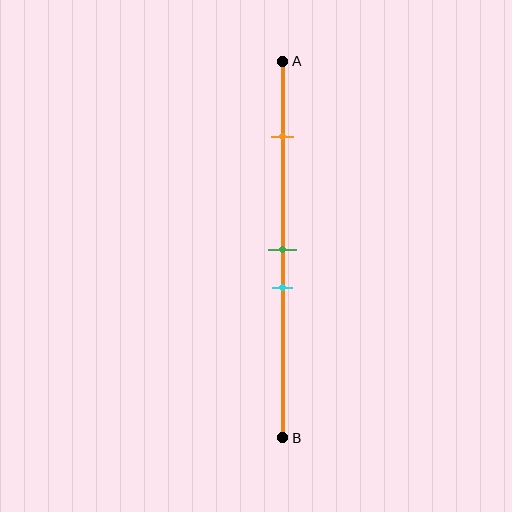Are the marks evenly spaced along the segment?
No, the marks are not evenly spaced.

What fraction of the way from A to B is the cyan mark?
The cyan mark is approximately 60% (0.6) of the way from A to B.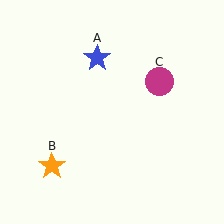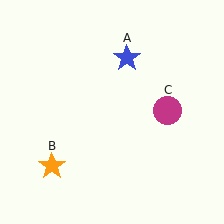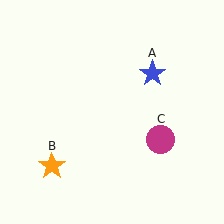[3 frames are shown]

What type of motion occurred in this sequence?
The blue star (object A), magenta circle (object C) rotated clockwise around the center of the scene.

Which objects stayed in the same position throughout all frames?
Orange star (object B) remained stationary.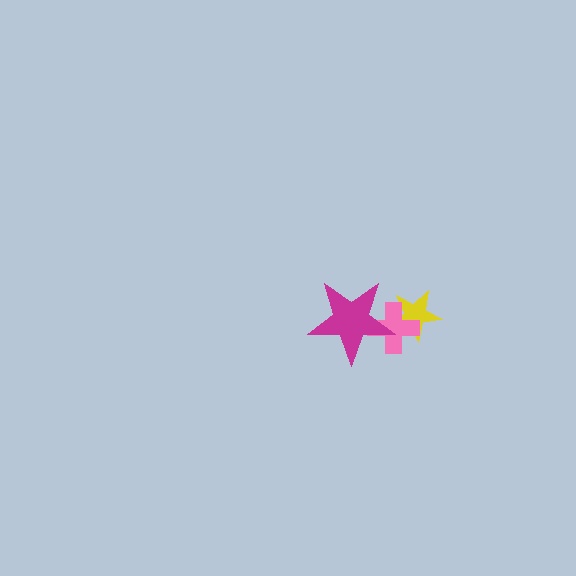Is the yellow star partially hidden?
Yes, it is partially covered by another shape.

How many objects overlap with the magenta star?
2 objects overlap with the magenta star.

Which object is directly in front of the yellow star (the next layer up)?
The pink cross is directly in front of the yellow star.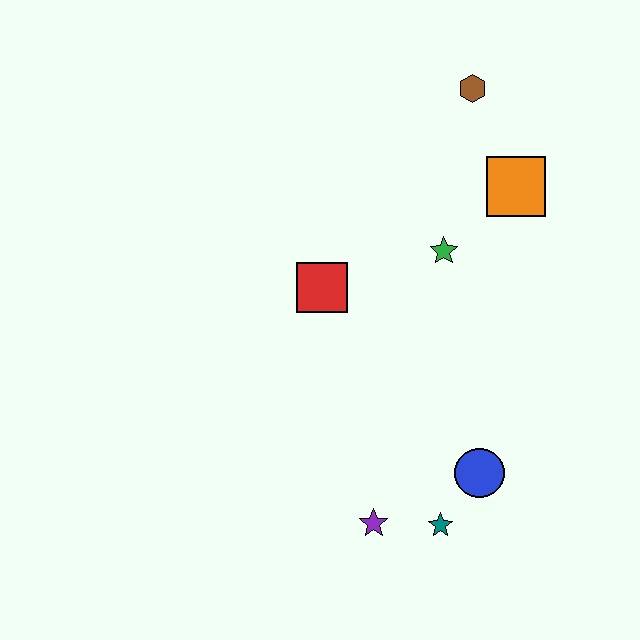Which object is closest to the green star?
The orange square is closest to the green star.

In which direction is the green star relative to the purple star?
The green star is above the purple star.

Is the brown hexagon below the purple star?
No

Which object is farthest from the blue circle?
The brown hexagon is farthest from the blue circle.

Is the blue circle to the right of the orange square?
No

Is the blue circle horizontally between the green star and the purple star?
No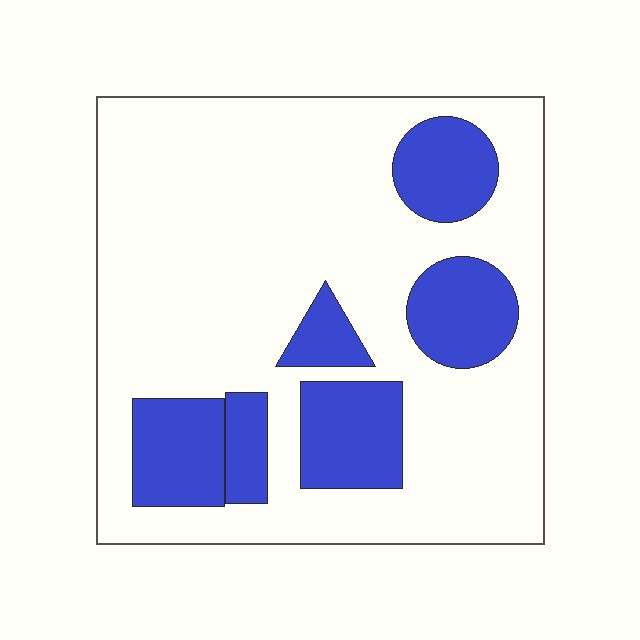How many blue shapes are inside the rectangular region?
6.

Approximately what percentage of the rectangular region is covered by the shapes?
Approximately 25%.